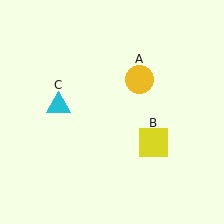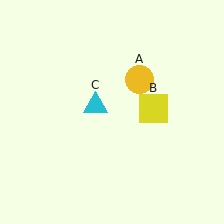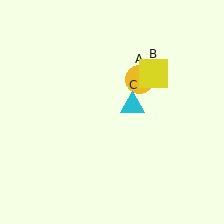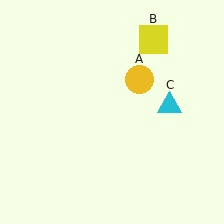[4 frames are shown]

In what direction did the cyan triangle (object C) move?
The cyan triangle (object C) moved right.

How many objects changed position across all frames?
2 objects changed position: yellow square (object B), cyan triangle (object C).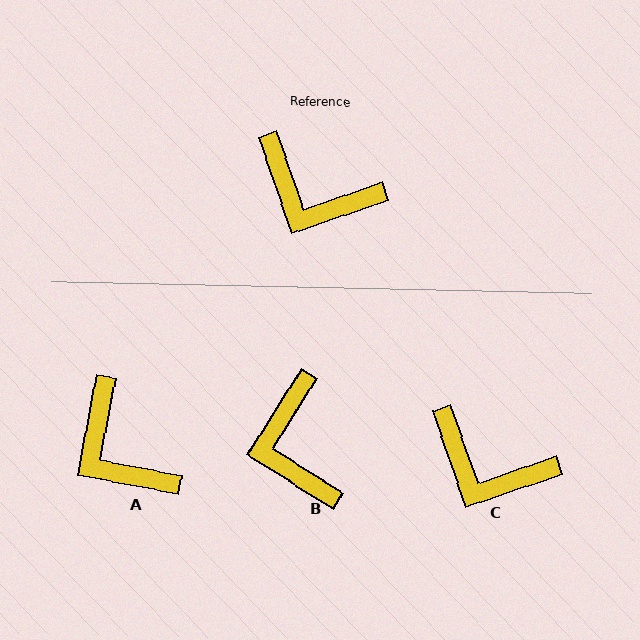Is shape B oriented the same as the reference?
No, it is off by about 51 degrees.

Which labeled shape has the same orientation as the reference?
C.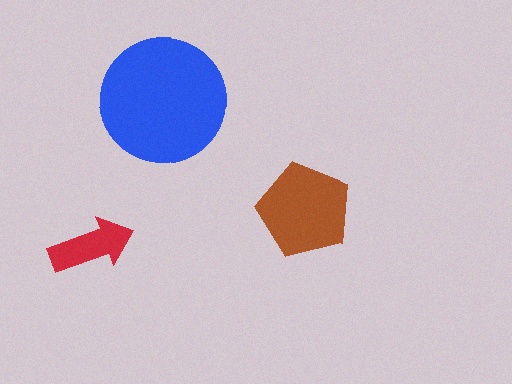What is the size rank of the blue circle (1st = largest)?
1st.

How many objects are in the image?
There are 3 objects in the image.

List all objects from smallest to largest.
The red arrow, the brown pentagon, the blue circle.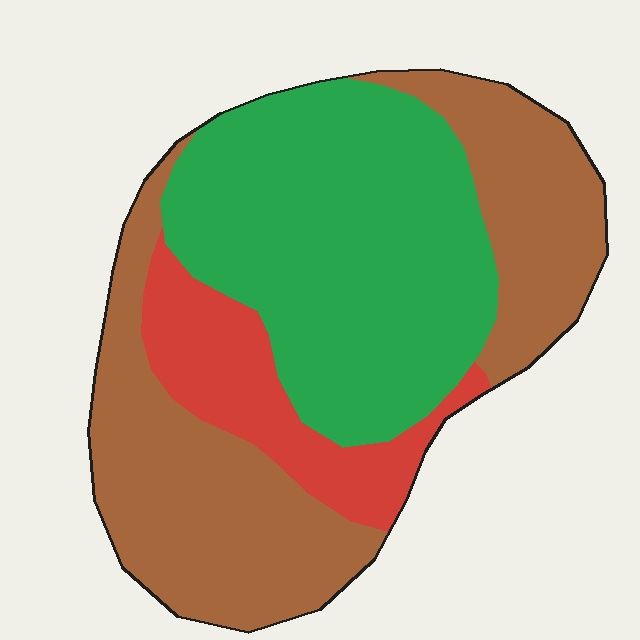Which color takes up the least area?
Red, at roughly 15%.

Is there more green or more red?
Green.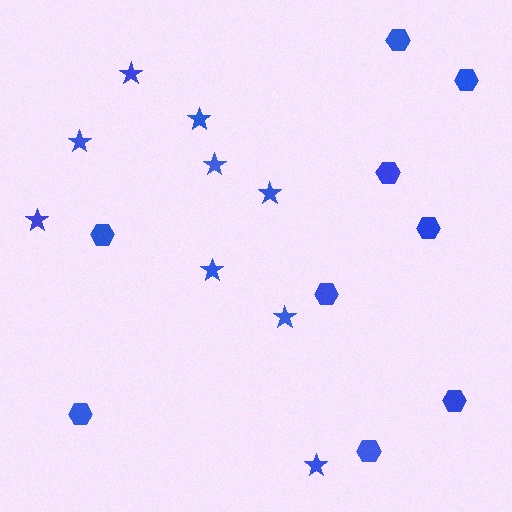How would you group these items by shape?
There are 2 groups: one group of hexagons (9) and one group of stars (9).